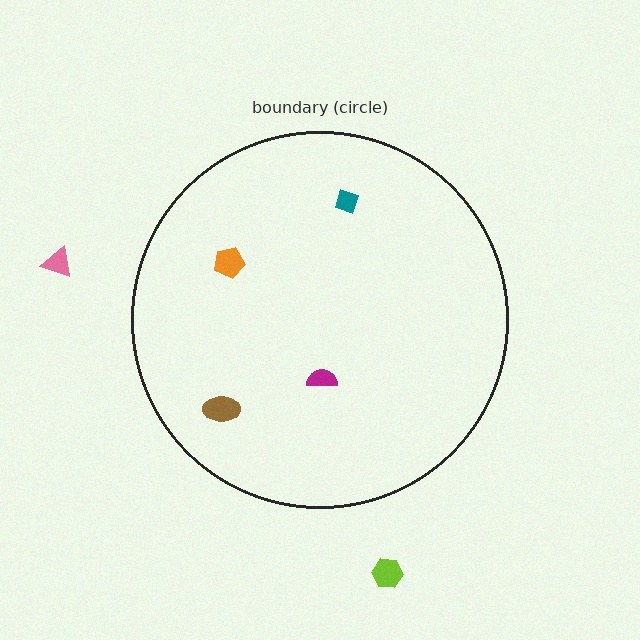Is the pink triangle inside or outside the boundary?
Outside.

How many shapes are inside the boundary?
4 inside, 2 outside.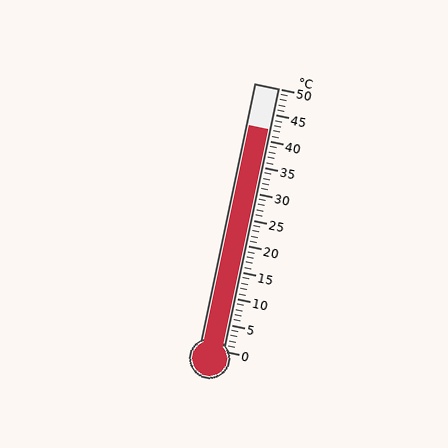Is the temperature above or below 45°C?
The temperature is below 45°C.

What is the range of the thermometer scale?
The thermometer scale ranges from 0°C to 50°C.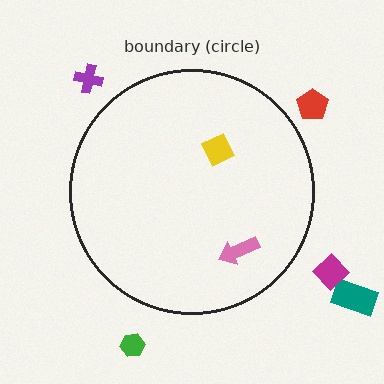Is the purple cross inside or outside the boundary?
Outside.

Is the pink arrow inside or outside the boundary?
Inside.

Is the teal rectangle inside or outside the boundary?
Outside.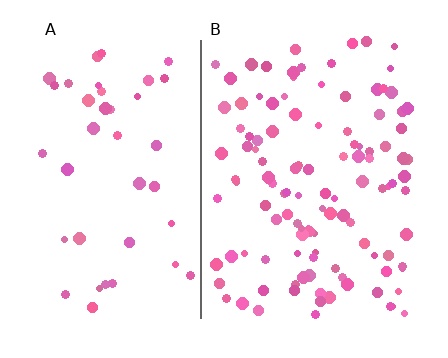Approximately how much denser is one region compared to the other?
Approximately 2.8× — region B over region A.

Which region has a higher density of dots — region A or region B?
B (the right).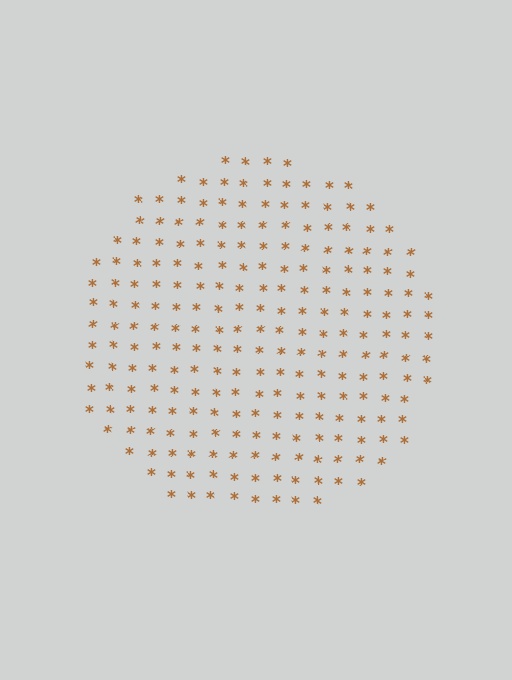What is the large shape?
The large shape is a circle.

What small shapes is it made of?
It is made of small asterisks.